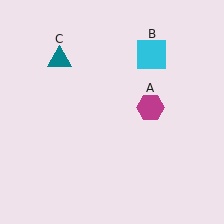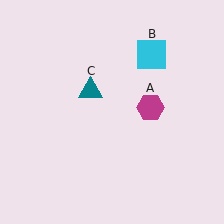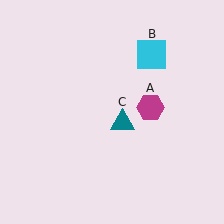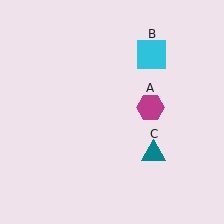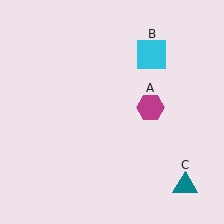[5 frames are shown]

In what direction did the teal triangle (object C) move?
The teal triangle (object C) moved down and to the right.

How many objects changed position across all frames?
1 object changed position: teal triangle (object C).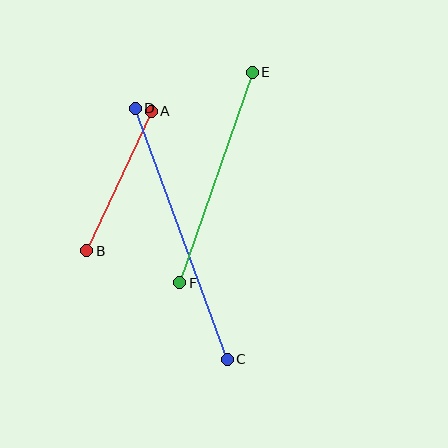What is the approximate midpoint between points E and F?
The midpoint is at approximately (216, 178) pixels.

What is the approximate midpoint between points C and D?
The midpoint is at approximately (181, 234) pixels.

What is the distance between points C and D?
The distance is approximately 267 pixels.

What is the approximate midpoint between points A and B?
The midpoint is at approximately (119, 181) pixels.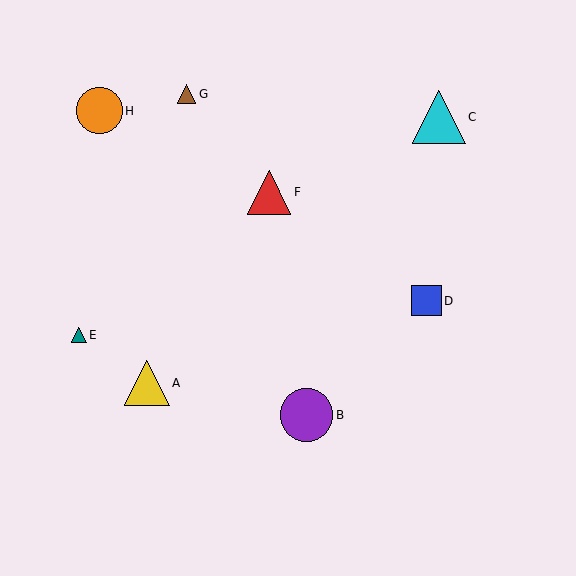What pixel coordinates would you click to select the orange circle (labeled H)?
Click at (99, 111) to select the orange circle H.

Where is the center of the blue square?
The center of the blue square is at (426, 301).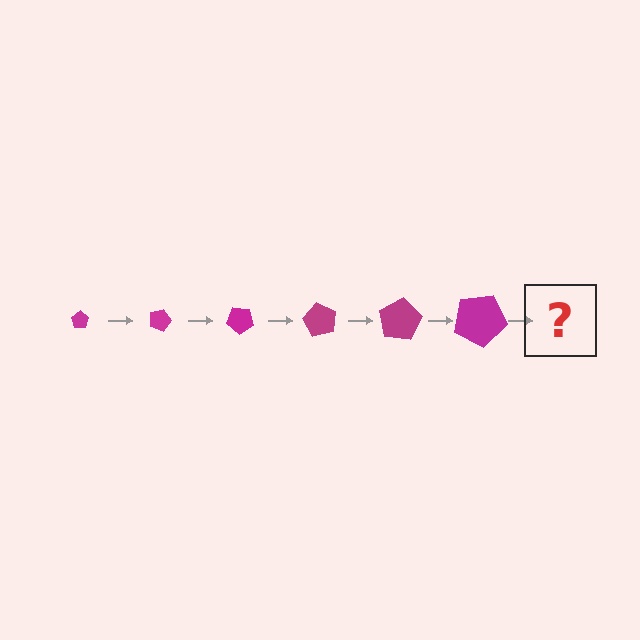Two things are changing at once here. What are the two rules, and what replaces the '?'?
The two rules are that the pentagon grows larger each step and it rotates 20 degrees each step. The '?' should be a pentagon, larger than the previous one and rotated 120 degrees from the start.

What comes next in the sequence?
The next element should be a pentagon, larger than the previous one and rotated 120 degrees from the start.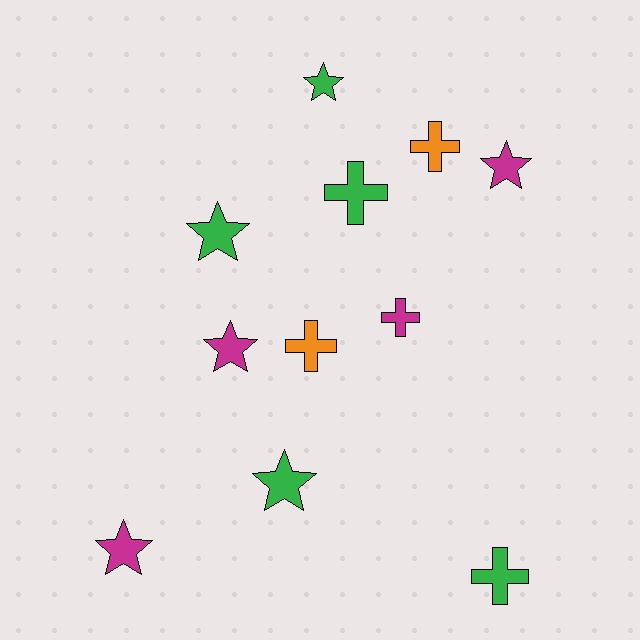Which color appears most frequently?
Green, with 5 objects.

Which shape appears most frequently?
Star, with 6 objects.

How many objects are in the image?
There are 11 objects.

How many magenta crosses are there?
There is 1 magenta cross.